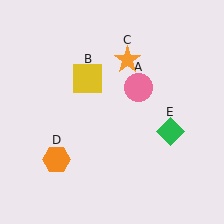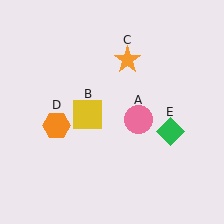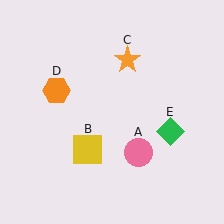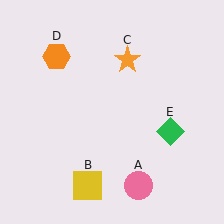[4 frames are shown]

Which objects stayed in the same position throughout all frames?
Orange star (object C) and green diamond (object E) remained stationary.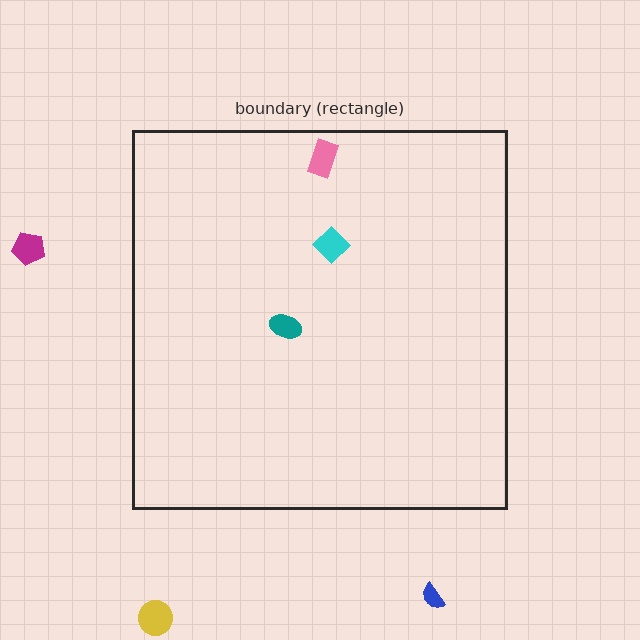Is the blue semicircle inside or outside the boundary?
Outside.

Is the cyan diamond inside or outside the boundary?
Inside.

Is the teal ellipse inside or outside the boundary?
Inside.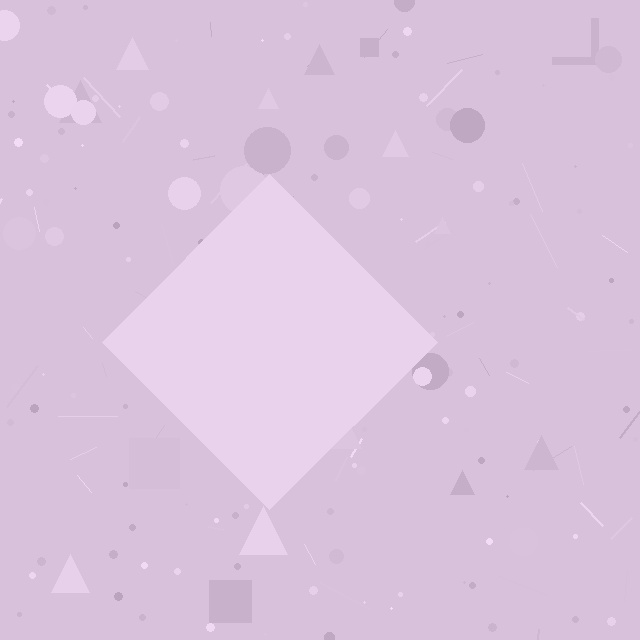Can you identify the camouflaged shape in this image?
The camouflaged shape is a diamond.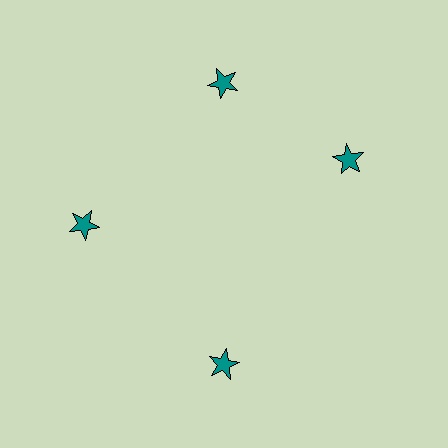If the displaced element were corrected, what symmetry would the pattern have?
It would have 4-fold rotational symmetry — the pattern would map onto itself every 90 degrees.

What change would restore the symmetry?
The symmetry would be restored by rotating it back into even spacing with its neighbors so that all 4 stars sit at equal angles and equal distance from the center.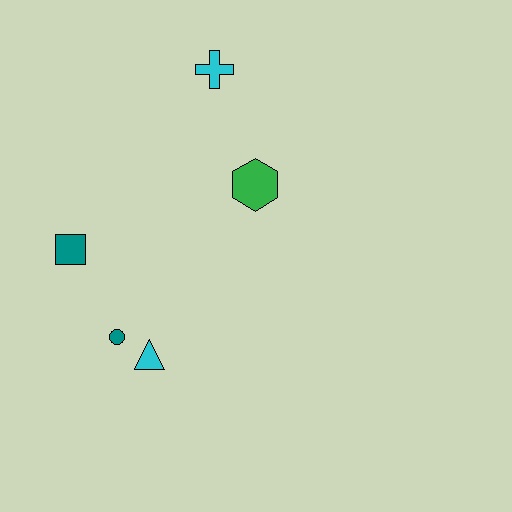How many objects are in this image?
There are 5 objects.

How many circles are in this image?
There is 1 circle.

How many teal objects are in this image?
There are 2 teal objects.